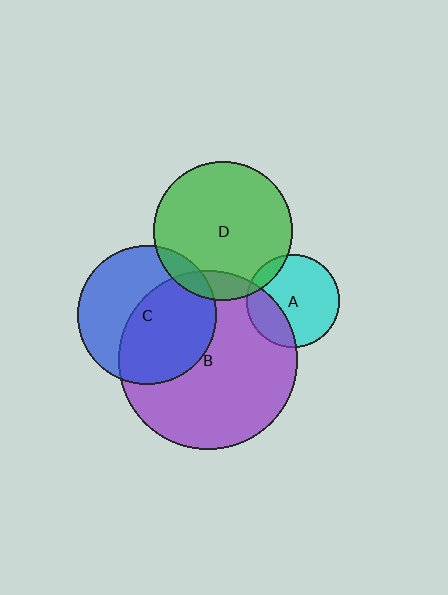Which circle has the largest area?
Circle B (purple).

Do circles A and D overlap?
Yes.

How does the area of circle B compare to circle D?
Approximately 1.7 times.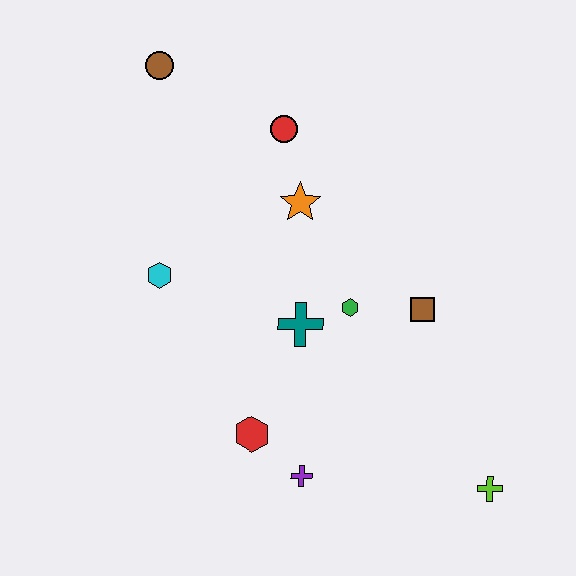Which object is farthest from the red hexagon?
The brown circle is farthest from the red hexagon.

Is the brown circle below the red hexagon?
No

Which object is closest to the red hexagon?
The purple cross is closest to the red hexagon.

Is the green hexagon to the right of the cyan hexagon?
Yes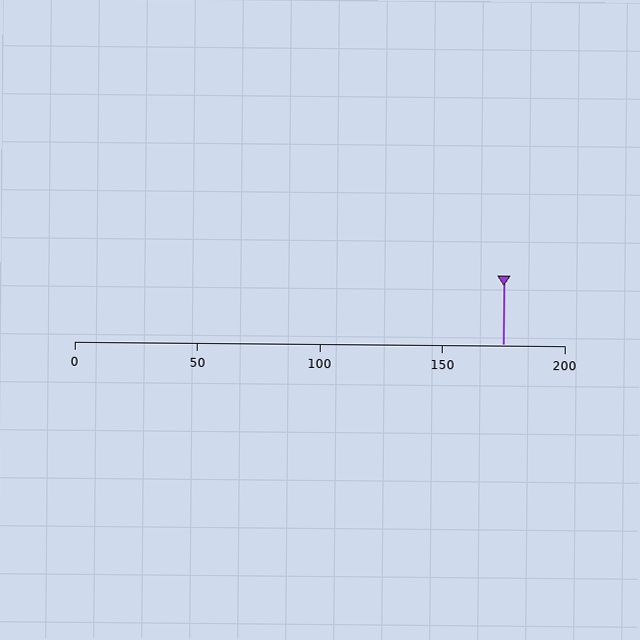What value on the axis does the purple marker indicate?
The marker indicates approximately 175.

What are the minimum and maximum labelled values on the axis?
The axis runs from 0 to 200.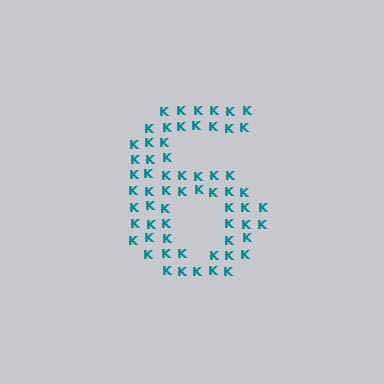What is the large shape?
The large shape is the digit 6.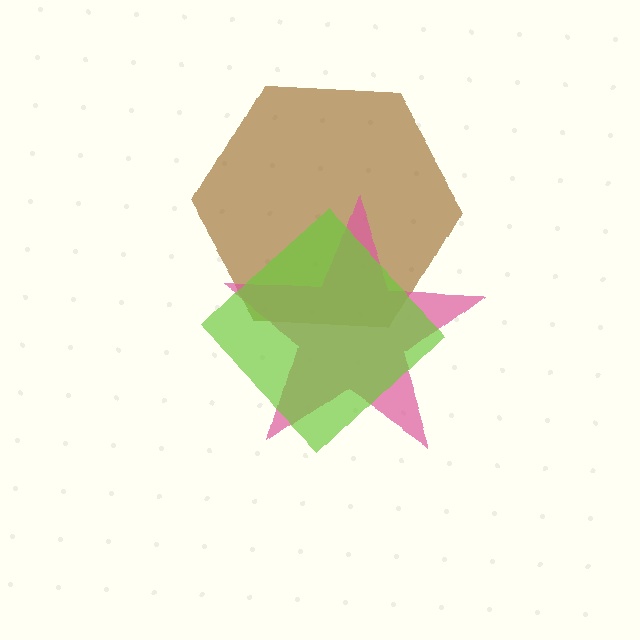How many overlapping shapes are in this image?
There are 3 overlapping shapes in the image.